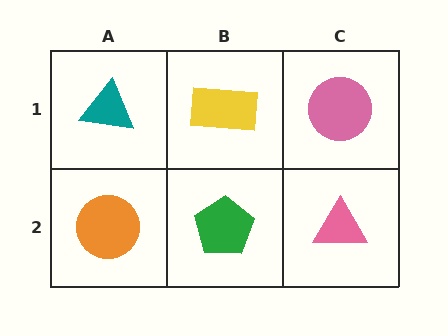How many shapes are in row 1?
3 shapes.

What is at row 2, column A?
An orange circle.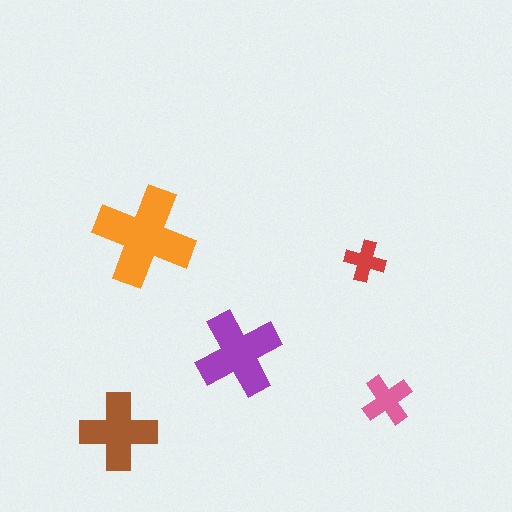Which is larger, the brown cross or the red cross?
The brown one.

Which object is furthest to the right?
The pink cross is rightmost.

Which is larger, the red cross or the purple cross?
The purple one.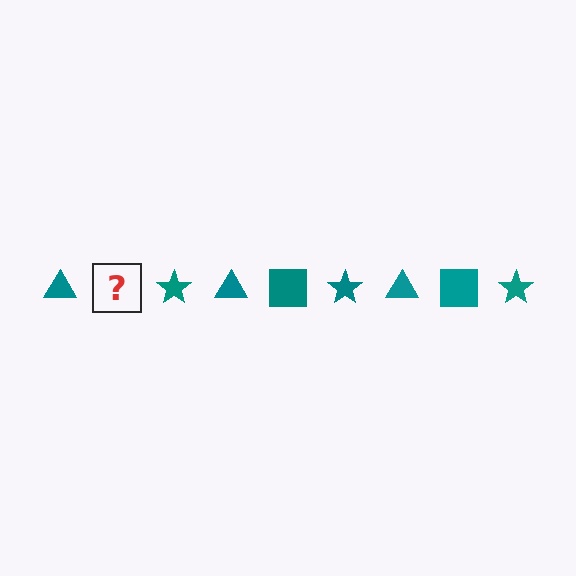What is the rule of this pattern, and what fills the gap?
The rule is that the pattern cycles through triangle, square, star shapes in teal. The gap should be filled with a teal square.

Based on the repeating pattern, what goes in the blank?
The blank should be a teal square.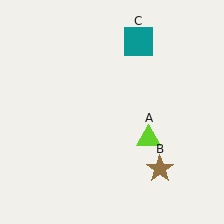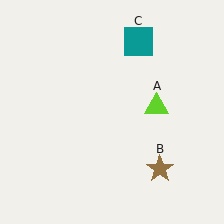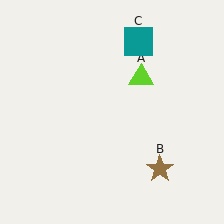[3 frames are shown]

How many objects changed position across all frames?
1 object changed position: lime triangle (object A).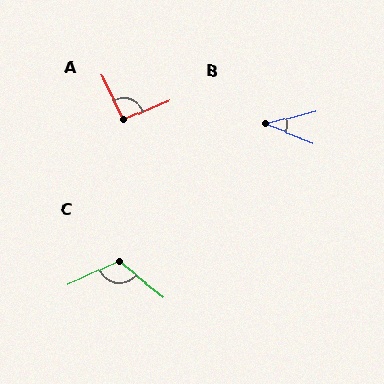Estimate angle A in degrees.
Approximately 94 degrees.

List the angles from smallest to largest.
B (36°), A (94°), C (117°).